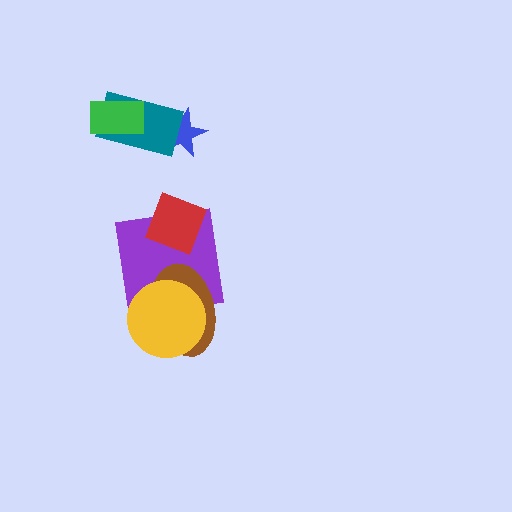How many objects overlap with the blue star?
1 object overlaps with the blue star.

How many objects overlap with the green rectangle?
1 object overlaps with the green rectangle.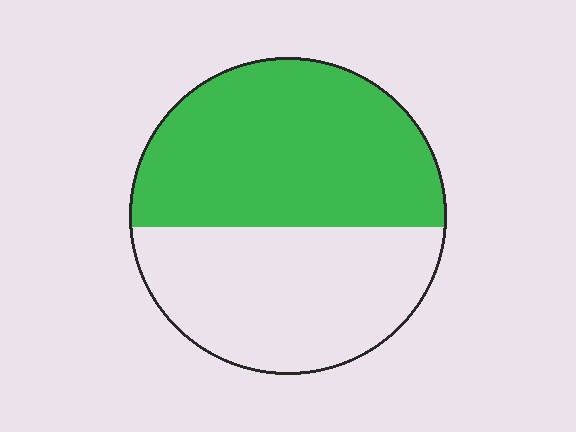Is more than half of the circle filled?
Yes.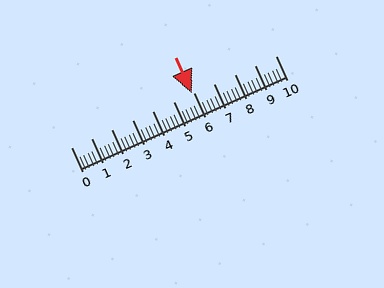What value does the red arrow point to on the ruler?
The red arrow points to approximately 5.9.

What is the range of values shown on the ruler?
The ruler shows values from 0 to 10.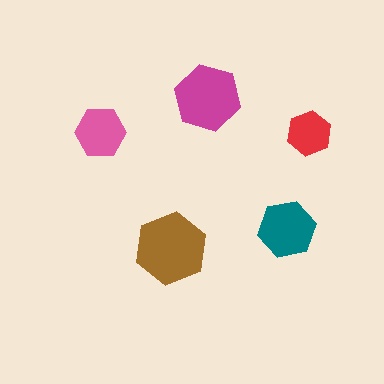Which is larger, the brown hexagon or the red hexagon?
The brown one.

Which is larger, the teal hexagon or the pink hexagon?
The teal one.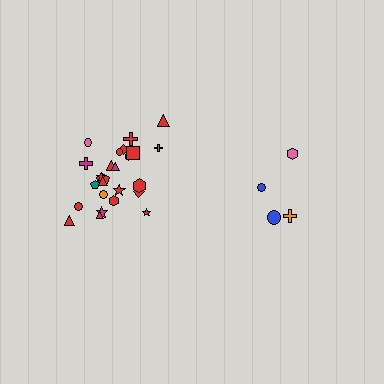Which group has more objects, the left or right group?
The left group.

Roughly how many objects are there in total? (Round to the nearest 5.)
Roughly 30 objects in total.